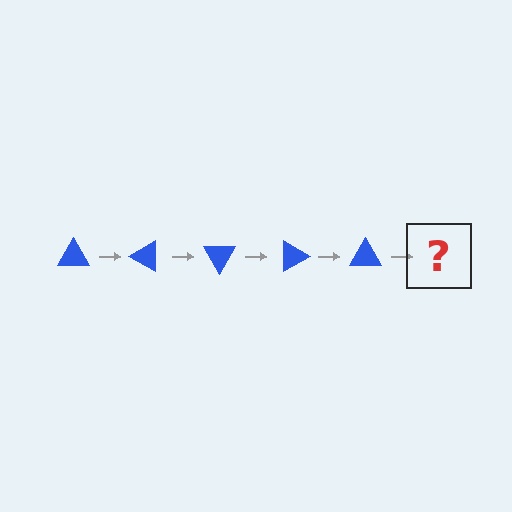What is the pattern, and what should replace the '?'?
The pattern is that the triangle rotates 30 degrees each step. The '?' should be a blue triangle rotated 150 degrees.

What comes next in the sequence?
The next element should be a blue triangle rotated 150 degrees.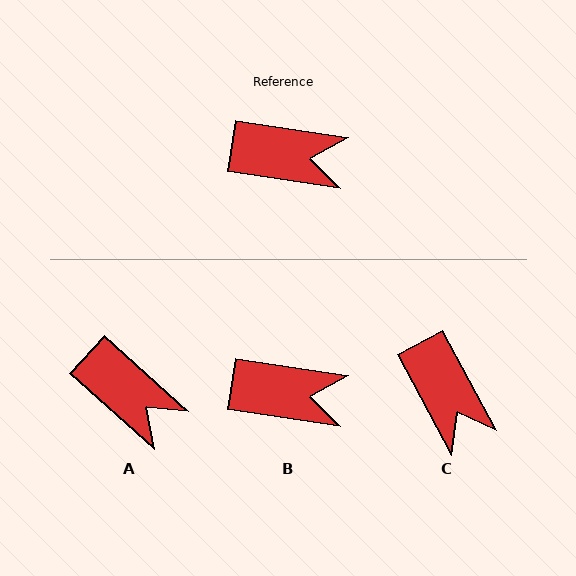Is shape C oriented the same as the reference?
No, it is off by about 53 degrees.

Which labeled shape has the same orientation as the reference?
B.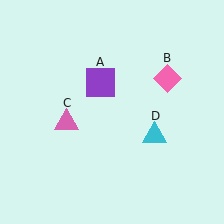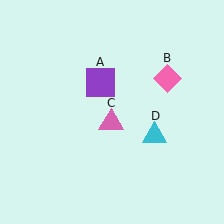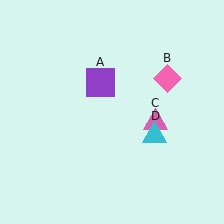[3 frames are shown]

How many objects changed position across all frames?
1 object changed position: pink triangle (object C).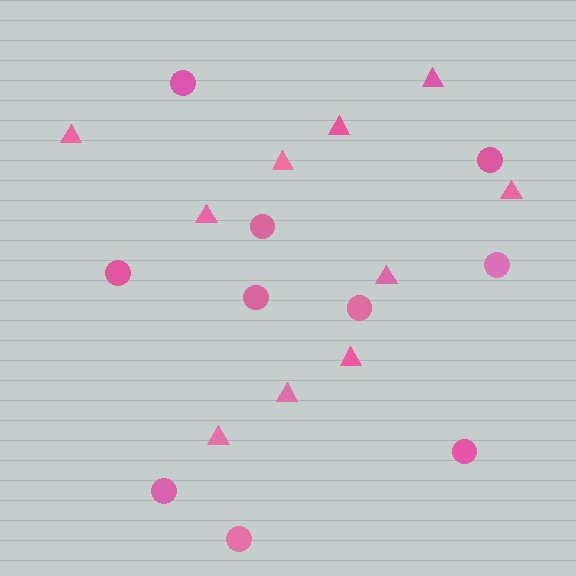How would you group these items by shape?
There are 2 groups: one group of circles (10) and one group of triangles (10).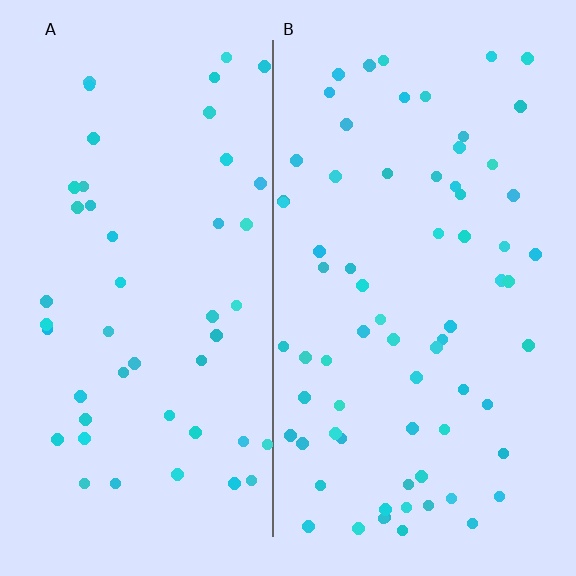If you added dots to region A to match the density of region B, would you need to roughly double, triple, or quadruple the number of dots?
Approximately double.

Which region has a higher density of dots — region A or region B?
B (the right).